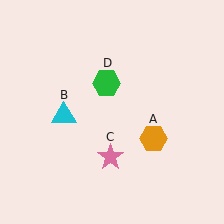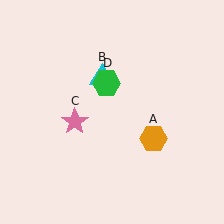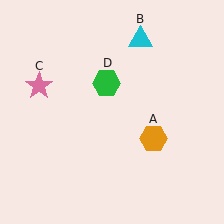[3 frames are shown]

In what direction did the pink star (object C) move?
The pink star (object C) moved up and to the left.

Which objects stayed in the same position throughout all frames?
Orange hexagon (object A) and green hexagon (object D) remained stationary.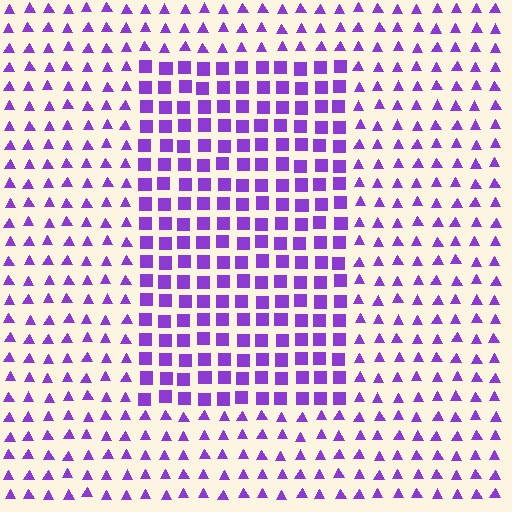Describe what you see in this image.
The image is filled with small purple elements arranged in a uniform grid. A rectangle-shaped region contains squares, while the surrounding area contains triangles. The boundary is defined purely by the change in element shape.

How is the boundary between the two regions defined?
The boundary is defined by a change in element shape: squares inside vs. triangles outside. All elements share the same color and spacing.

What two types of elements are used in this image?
The image uses squares inside the rectangle region and triangles outside it.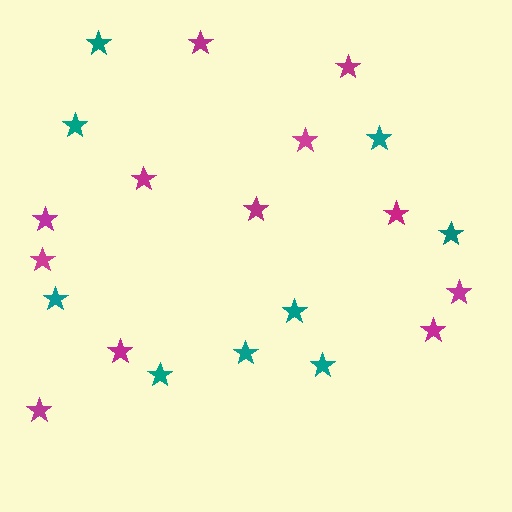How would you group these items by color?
There are 2 groups: one group of magenta stars (12) and one group of teal stars (9).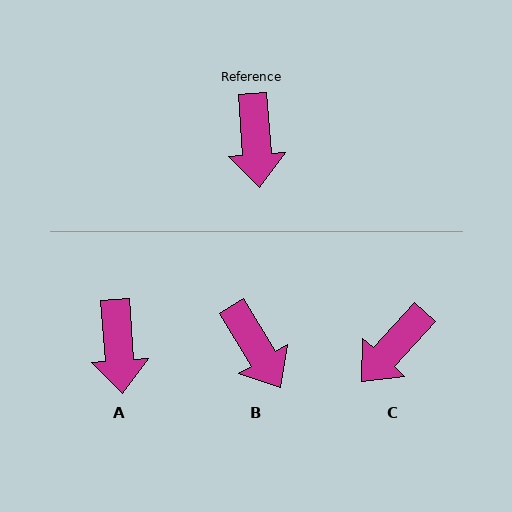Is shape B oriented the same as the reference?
No, it is off by about 27 degrees.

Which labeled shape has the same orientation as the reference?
A.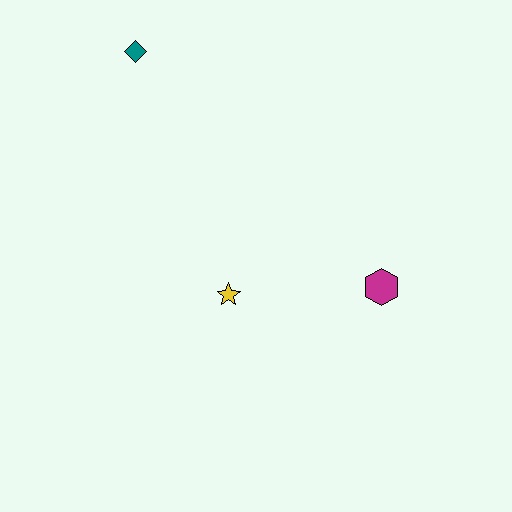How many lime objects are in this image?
There are no lime objects.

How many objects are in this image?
There are 3 objects.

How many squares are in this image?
There are no squares.